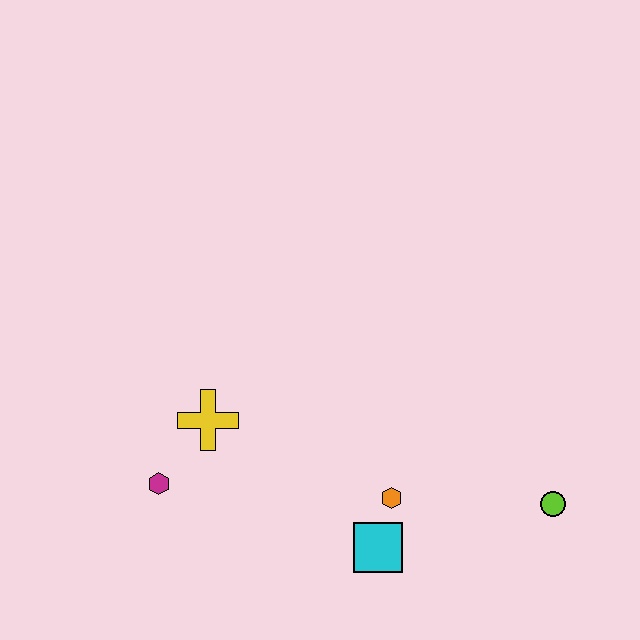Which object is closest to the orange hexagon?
The cyan square is closest to the orange hexagon.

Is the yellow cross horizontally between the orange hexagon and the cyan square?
No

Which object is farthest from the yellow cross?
The lime circle is farthest from the yellow cross.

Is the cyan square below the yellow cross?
Yes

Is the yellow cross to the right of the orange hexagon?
No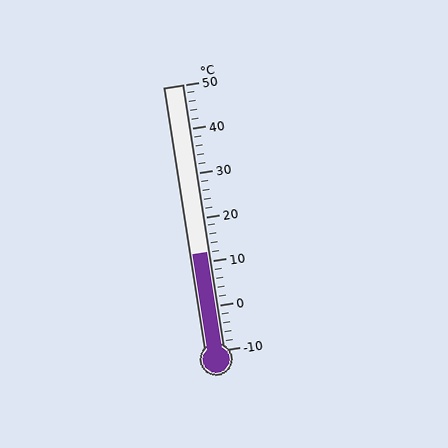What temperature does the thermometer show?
The thermometer shows approximately 12°C.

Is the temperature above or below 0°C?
The temperature is above 0°C.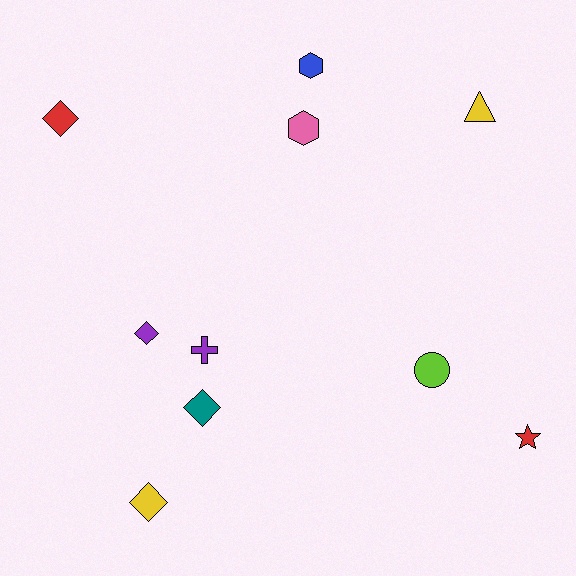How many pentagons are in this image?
There are no pentagons.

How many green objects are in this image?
There are no green objects.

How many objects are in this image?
There are 10 objects.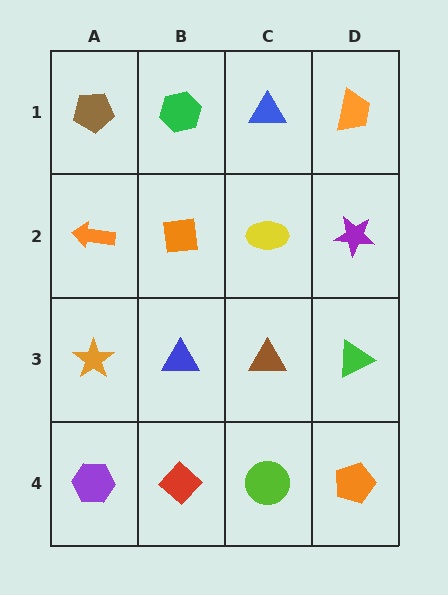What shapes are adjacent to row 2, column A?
A brown pentagon (row 1, column A), an orange star (row 3, column A), an orange square (row 2, column B).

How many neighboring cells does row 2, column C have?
4.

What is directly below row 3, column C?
A lime circle.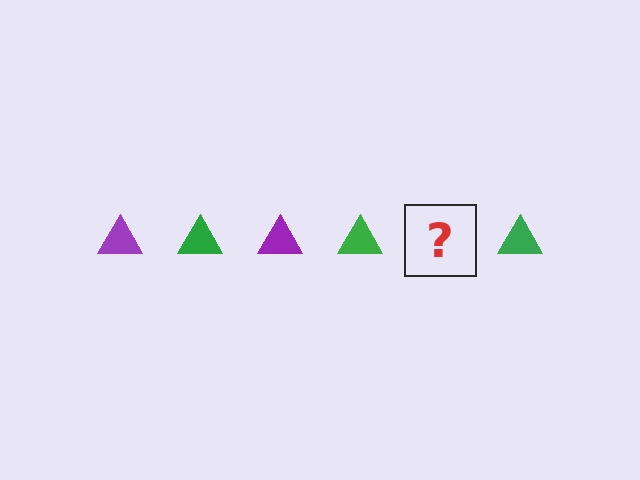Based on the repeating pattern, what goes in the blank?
The blank should be a purple triangle.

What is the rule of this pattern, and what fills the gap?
The rule is that the pattern cycles through purple, green triangles. The gap should be filled with a purple triangle.